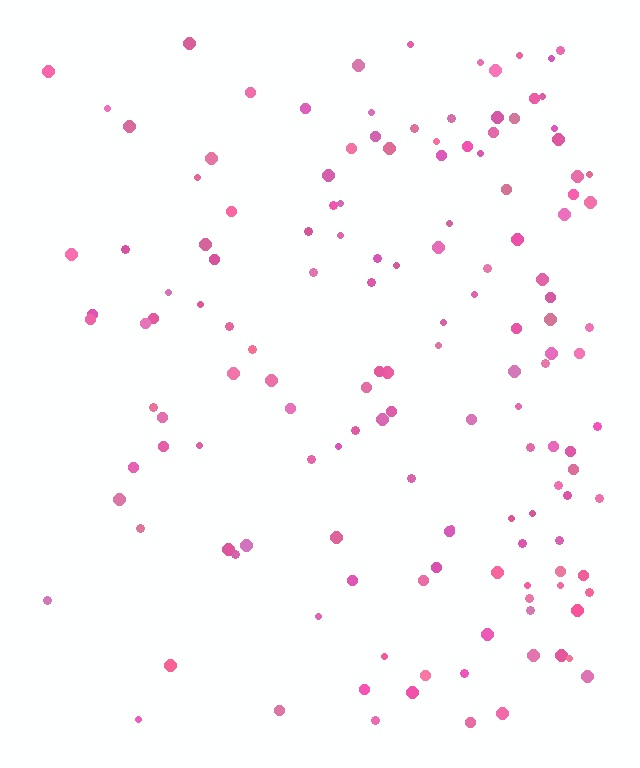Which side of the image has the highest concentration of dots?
The right.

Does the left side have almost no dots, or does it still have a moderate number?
Still a moderate number, just noticeably fewer than the right.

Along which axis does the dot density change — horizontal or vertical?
Horizontal.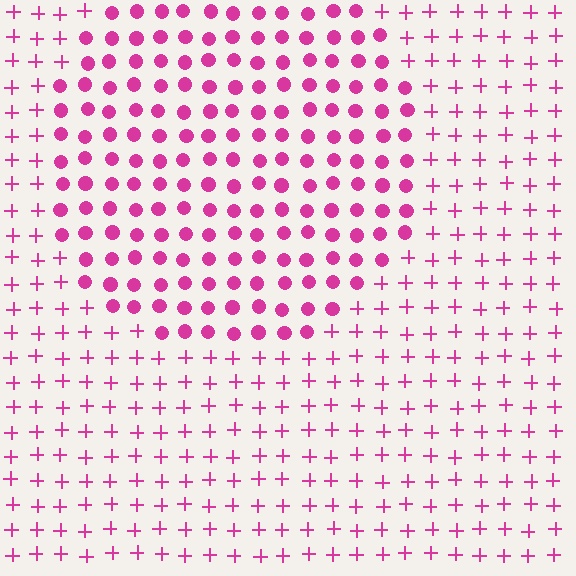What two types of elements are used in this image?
The image uses circles inside the circle region and plus signs outside it.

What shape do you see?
I see a circle.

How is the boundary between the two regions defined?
The boundary is defined by a change in element shape: circles inside vs. plus signs outside. All elements share the same color and spacing.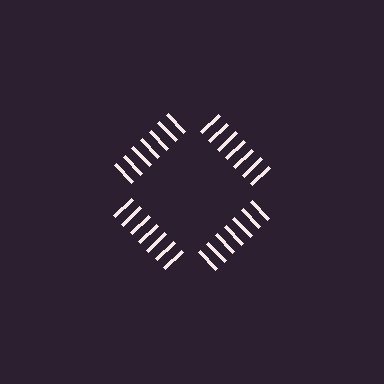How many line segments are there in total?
28 — 7 along each of the 4 edges.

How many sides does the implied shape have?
4 sides — the line-ends trace a square.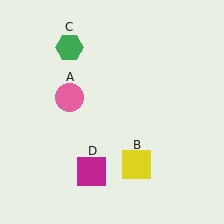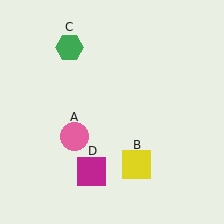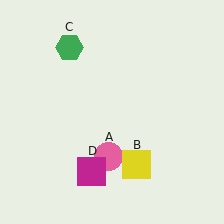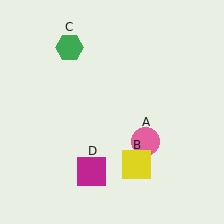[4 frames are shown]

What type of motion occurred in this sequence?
The pink circle (object A) rotated counterclockwise around the center of the scene.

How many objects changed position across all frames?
1 object changed position: pink circle (object A).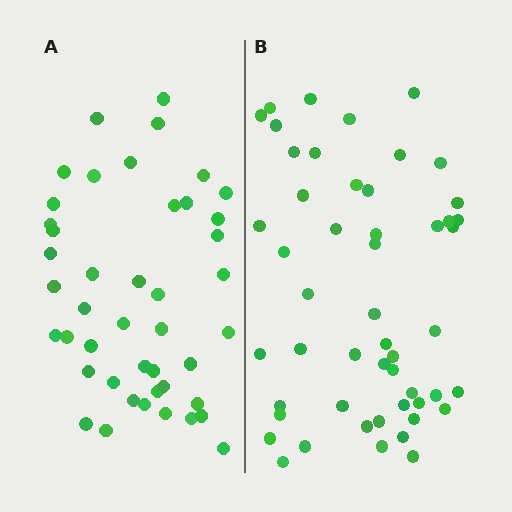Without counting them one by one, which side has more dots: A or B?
Region B (the right region) has more dots.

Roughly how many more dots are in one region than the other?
Region B has roughly 8 or so more dots than region A.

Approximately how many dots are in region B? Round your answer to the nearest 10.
About 50 dots. (The exact count is 51, which rounds to 50.)